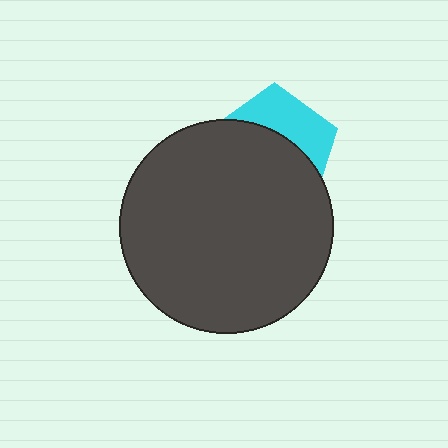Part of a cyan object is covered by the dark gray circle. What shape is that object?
It is a pentagon.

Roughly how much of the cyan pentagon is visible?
A small part of it is visible (roughly 37%).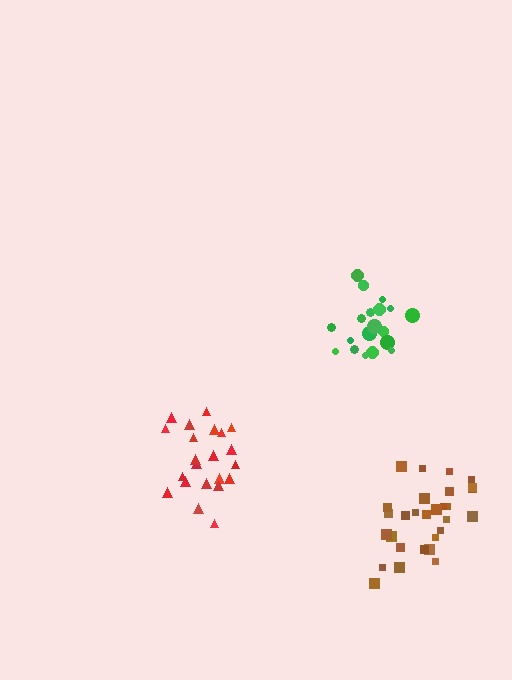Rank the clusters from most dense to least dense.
red, brown, green.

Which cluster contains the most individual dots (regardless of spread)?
Brown (30).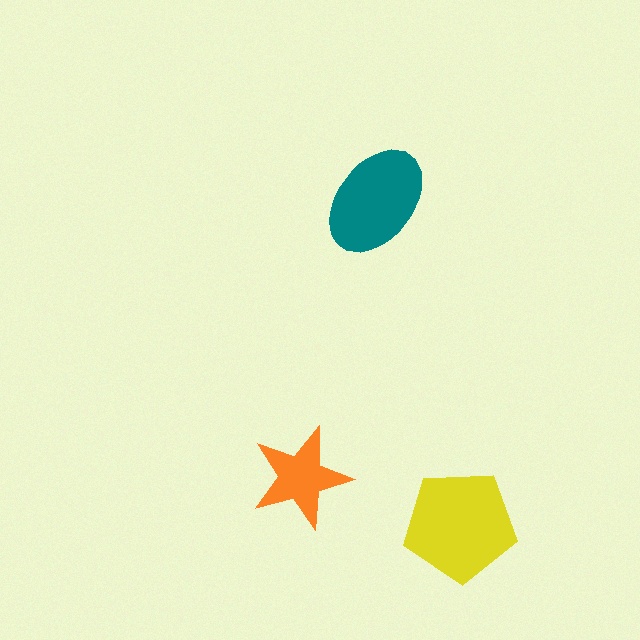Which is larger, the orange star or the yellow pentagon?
The yellow pentagon.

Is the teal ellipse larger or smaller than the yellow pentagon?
Smaller.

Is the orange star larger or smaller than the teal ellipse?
Smaller.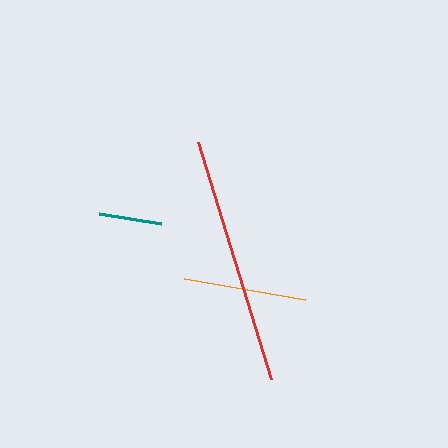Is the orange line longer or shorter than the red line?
The red line is longer than the orange line.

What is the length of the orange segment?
The orange segment is approximately 123 pixels long.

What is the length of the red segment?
The red segment is approximately 249 pixels long.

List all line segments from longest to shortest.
From longest to shortest: red, orange, teal.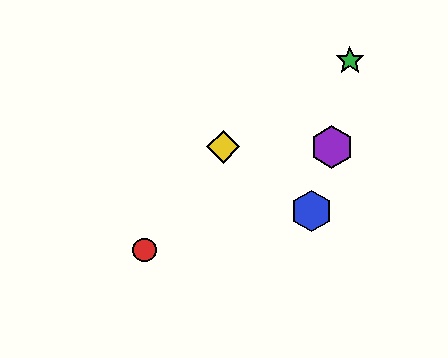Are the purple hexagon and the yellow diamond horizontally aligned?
Yes, both are at y≈147.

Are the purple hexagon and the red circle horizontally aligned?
No, the purple hexagon is at y≈147 and the red circle is at y≈250.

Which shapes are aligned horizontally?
The yellow diamond, the purple hexagon are aligned horizontally.